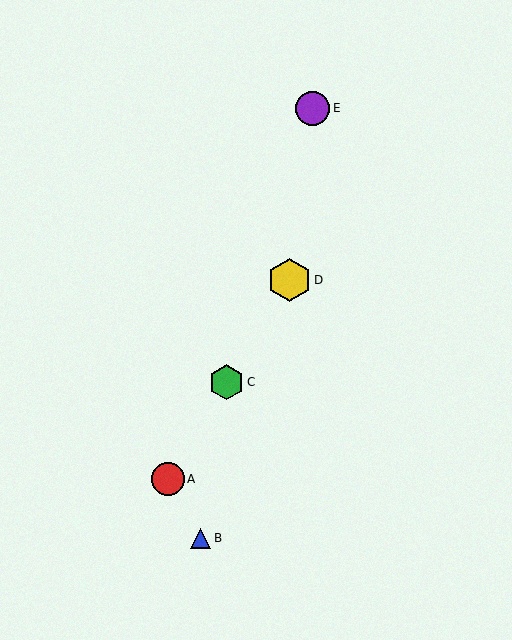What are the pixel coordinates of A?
Object A is at (168, 480).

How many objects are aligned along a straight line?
3 objects (A, C, D) are aligned along a straight line.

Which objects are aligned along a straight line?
Objects A, C, D are aligned along a straight line.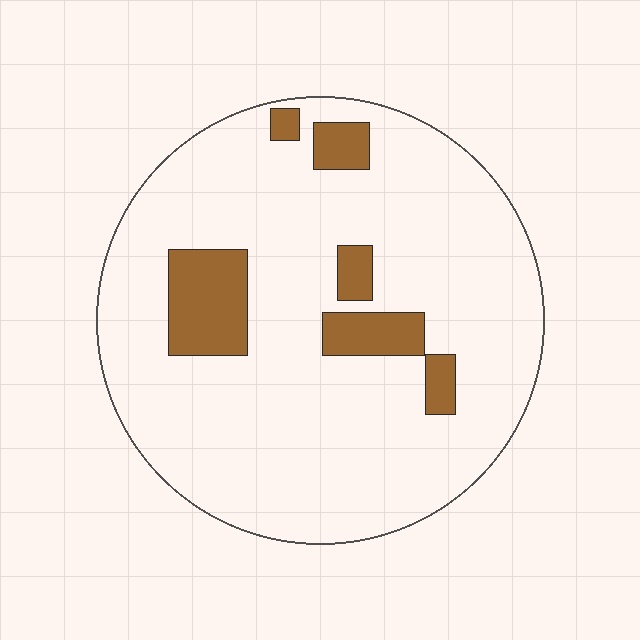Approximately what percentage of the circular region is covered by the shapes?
Approximately 15%.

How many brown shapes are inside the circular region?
6.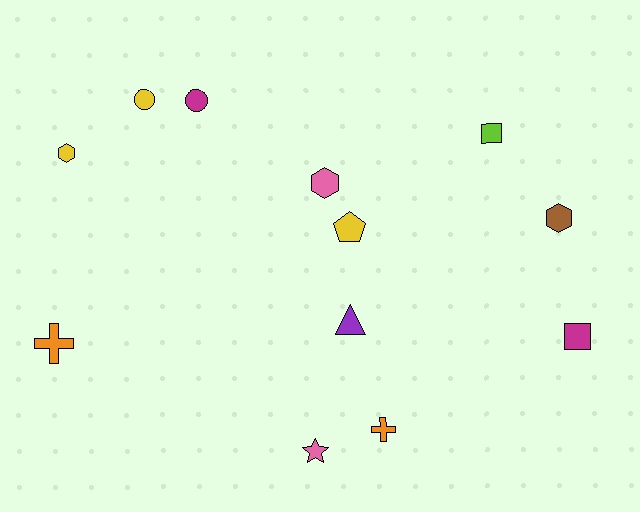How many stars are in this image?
There is 1 star.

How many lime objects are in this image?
There is 1 lime object.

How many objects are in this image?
There are 12 objects.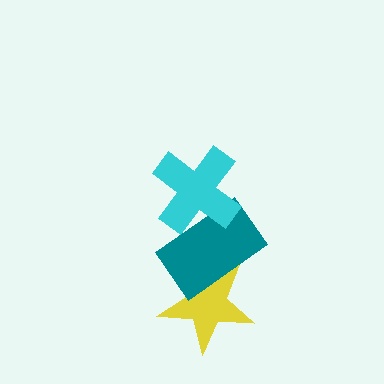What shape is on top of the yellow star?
The teal rectangle is on top of the yellow star.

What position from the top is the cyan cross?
The cyan cross is 1st from the top.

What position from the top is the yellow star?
The yellow star is 3rd from the top.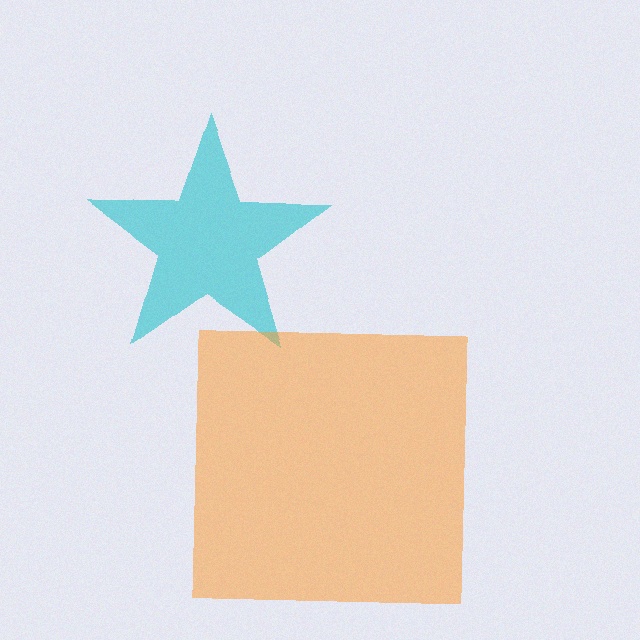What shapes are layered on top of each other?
The layered shapes are: a cyan star, an orange square.